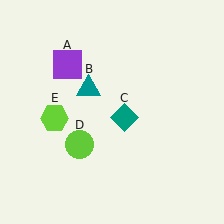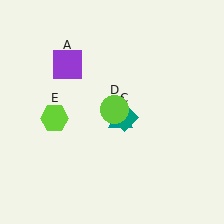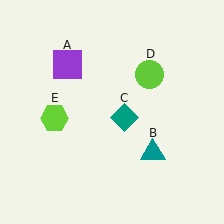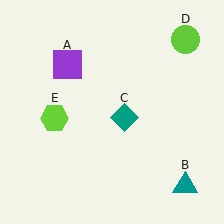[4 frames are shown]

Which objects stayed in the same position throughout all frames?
Purple square (object A) and teal diamond (object C) and lime hexagon (object E) remained stationary.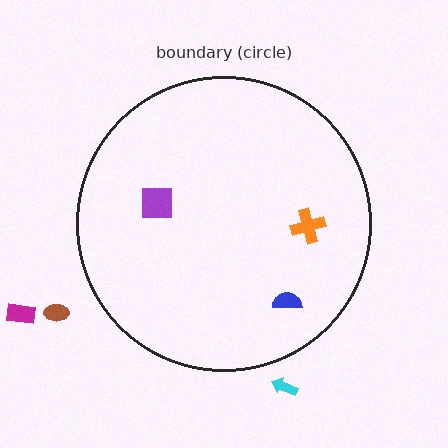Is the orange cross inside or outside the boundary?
Inside.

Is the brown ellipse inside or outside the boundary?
Outside.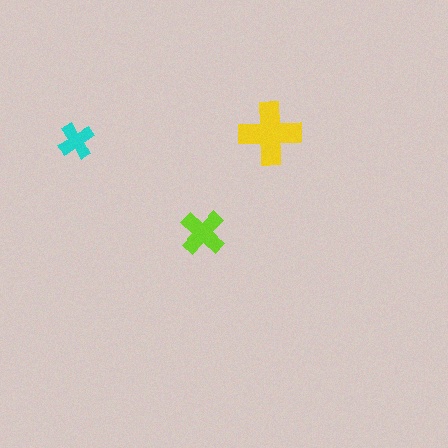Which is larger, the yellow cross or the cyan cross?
The yellow one.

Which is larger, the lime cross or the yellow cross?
The yellow one.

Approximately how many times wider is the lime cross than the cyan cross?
About 1.5 times wider.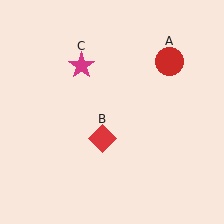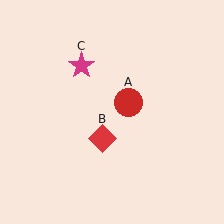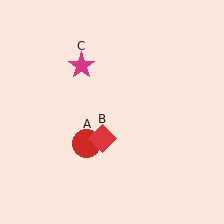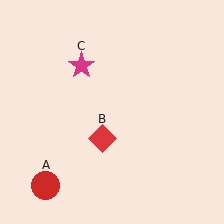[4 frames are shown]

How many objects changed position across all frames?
1 object changed position: red circle (object A).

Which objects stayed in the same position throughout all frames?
Red diamond (object B) and magenta star (object C) remained stationary.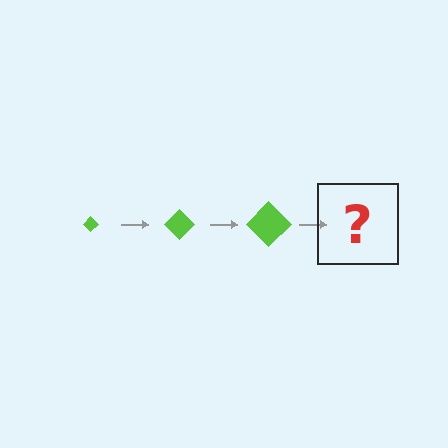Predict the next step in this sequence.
The next step is a lime diamond, larger than the previous one.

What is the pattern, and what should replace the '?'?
The pattern is that the diamond gets progressively larger each step. The '?' should be a lime diamond, larger than the previous one.